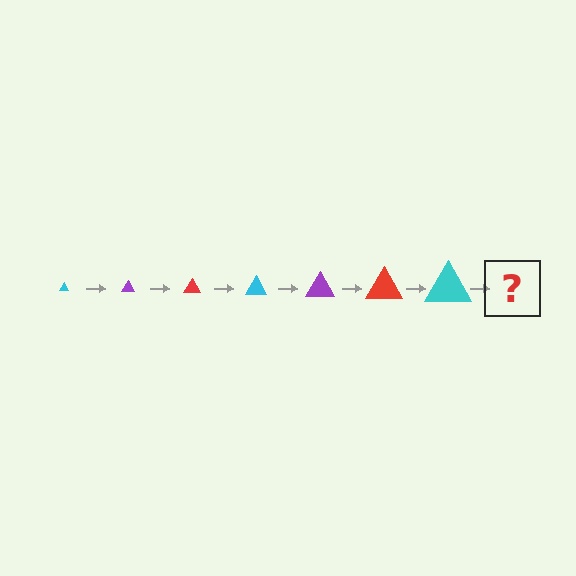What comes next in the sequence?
The next element should be a purple triangle, larger than the previous one.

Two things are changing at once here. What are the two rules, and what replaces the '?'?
The two rules are that the triangle grows larger each step and the color cycles through cyan, purple, and red. The '?' should be a purple triangle, larger than the previous one.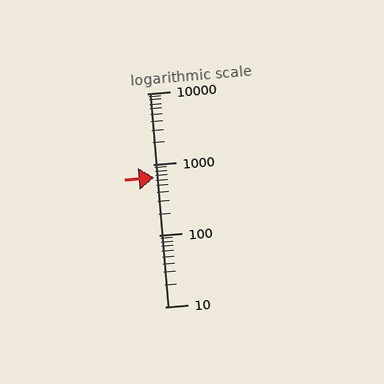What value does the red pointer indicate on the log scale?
The pointer indicates approximately 660.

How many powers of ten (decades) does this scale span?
The scale spans 3 decades, from 10 to 10000.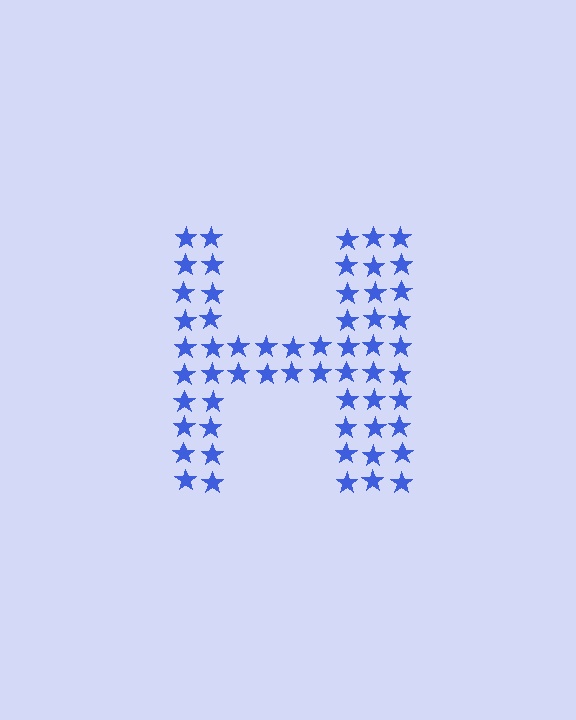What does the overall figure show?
The overall figure shows the letter H.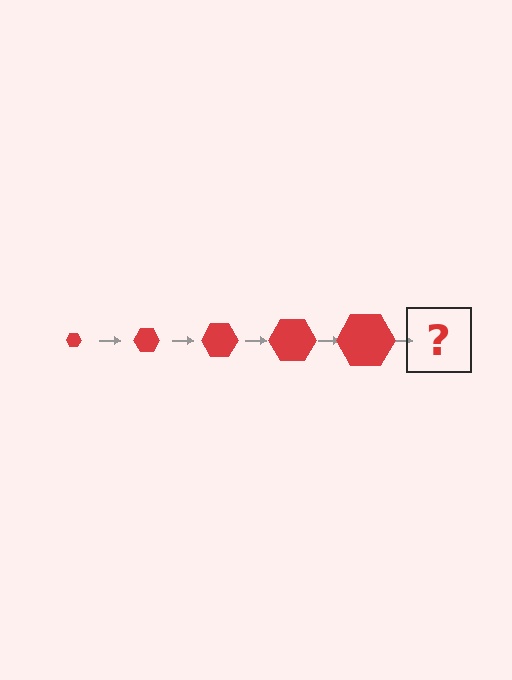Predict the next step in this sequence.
The next step is a red hexagon, larger than the previous one.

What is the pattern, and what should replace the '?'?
The pattern is that the hexagon gets progressively larger each step. The '?' should be a red hexagon, larger than the previous one.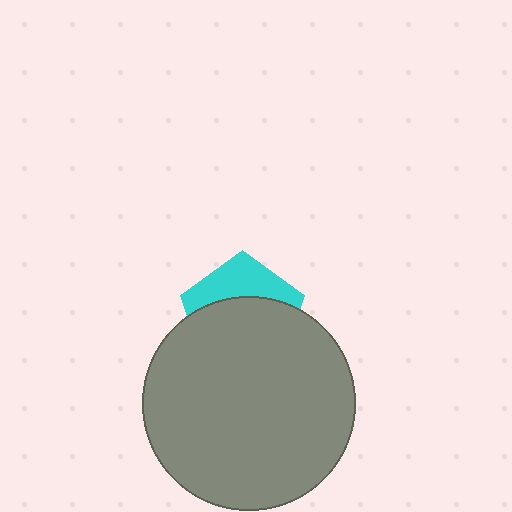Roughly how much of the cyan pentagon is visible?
A small part of it is visible (roughly 36%).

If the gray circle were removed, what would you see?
You would see the complete cyan pentagon.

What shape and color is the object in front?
The object in front is a gray circle.